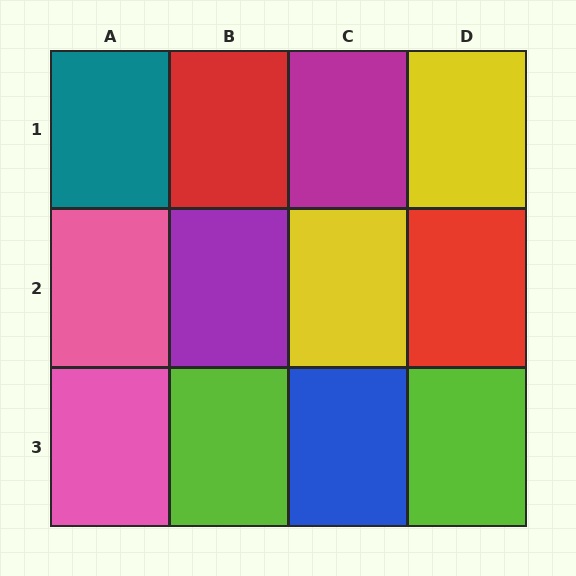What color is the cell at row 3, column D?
Lime.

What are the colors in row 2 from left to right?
Pink, purple, yellow, red.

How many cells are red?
2 cells are red.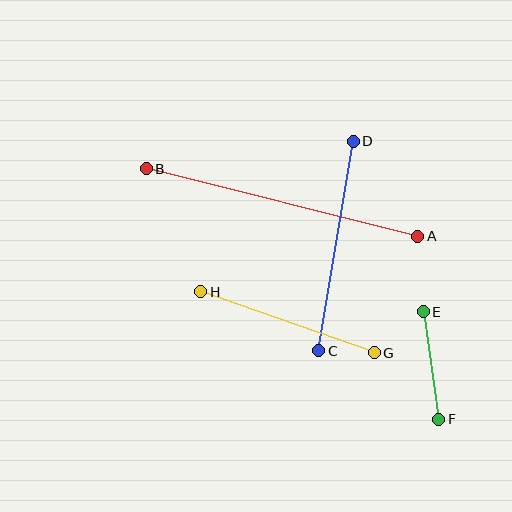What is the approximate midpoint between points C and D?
The midpoint is at approximately (336, 246) pixels.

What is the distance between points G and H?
The distance is approximately 184 pixels.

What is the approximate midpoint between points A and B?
The midpoint is at approximately (282, 203) pixels.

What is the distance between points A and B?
The distance is approximately 279 pixels.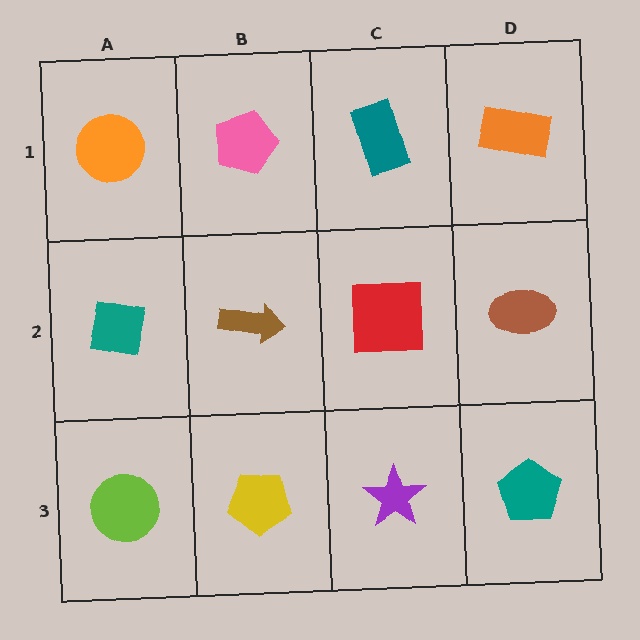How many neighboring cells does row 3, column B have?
3.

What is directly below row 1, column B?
A brown arrow.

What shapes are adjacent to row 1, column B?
A brown arrow (row 2, column B), an orange circle (row 1, column A), a teal rectangle (row 1, column C).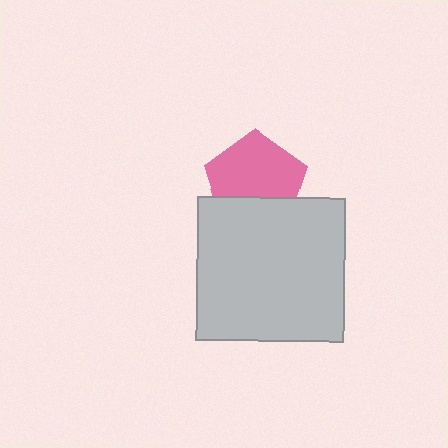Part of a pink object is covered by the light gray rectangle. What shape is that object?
It is a pentagon.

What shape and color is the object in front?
The object in front is a light gray rectangle.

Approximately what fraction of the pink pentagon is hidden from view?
Roughly 33% of the pink pentagon is hidden behind the light gray rectangle.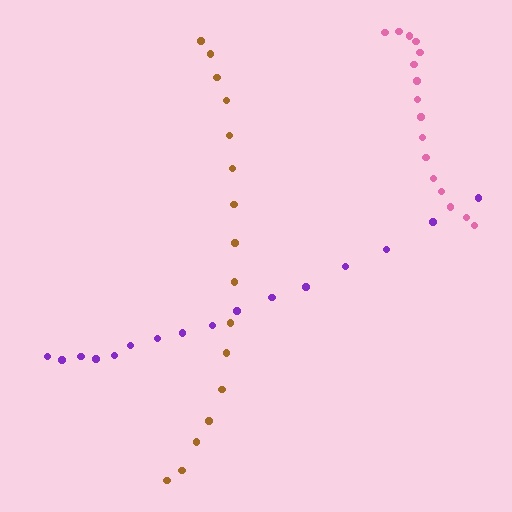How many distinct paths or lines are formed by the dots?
There are 3 distinct paths.